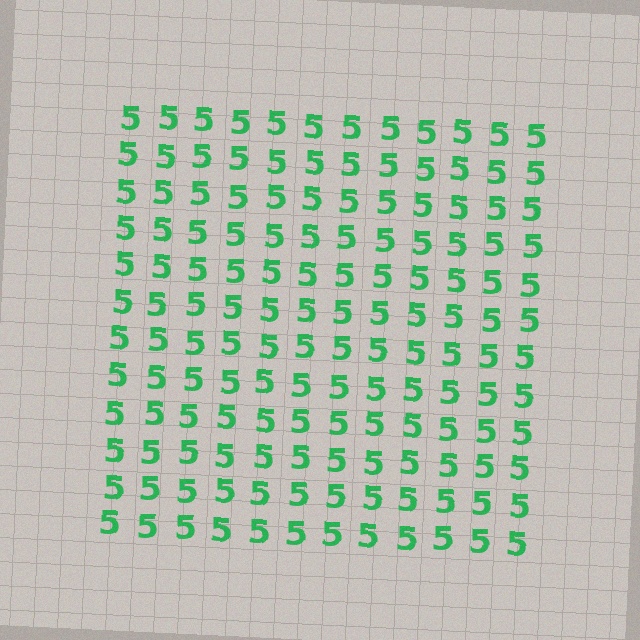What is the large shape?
The large shape is a square.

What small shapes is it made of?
It is made of small digit 5's.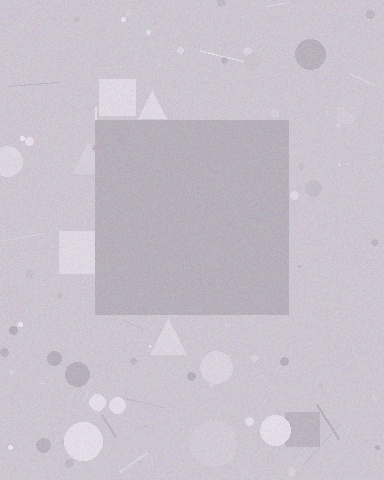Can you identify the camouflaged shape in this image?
The camouflaged shape is a square.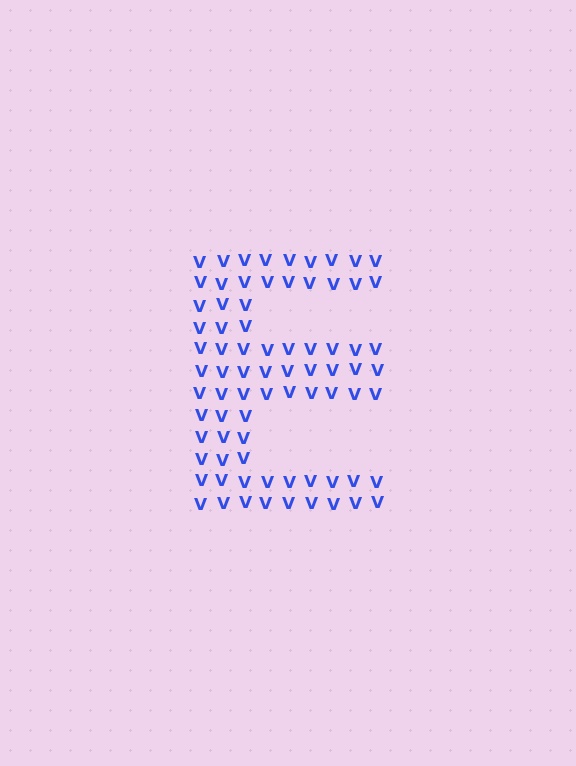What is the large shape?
The large shape is the letter E.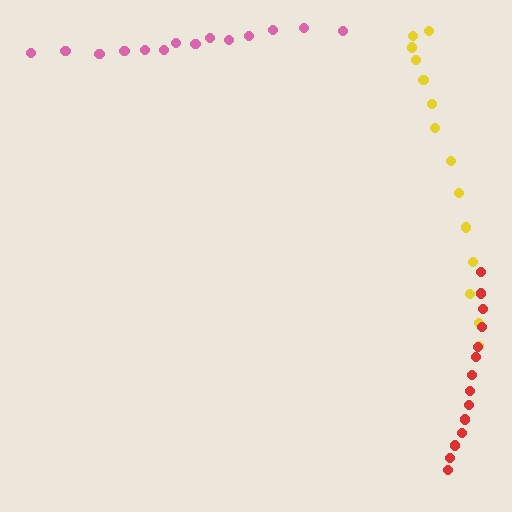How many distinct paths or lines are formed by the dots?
There are 3 distinct paths.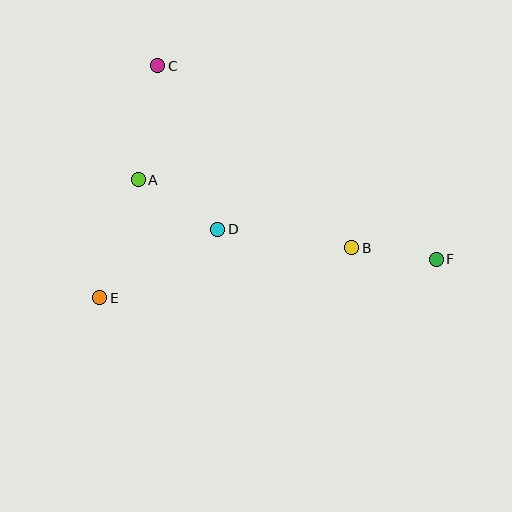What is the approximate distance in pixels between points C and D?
The distance between C and D is approximately 174 pixels.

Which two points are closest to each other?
Points B and F are closest to each other.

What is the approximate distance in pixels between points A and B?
The distance between A and B is approximately 224 pixels.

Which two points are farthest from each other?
Points C and F are farthest from each other.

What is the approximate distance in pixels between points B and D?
The distance between B and D is approximately 135 pixels.